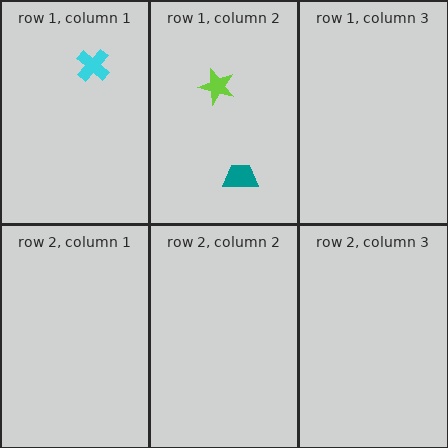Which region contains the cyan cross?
The row 1, column 1 region.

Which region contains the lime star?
The row 1, column 2 region.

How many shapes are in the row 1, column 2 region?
2.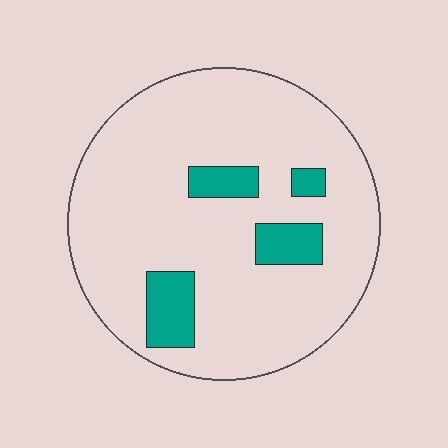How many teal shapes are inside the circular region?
4.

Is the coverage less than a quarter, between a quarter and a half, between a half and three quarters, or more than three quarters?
Less than a quarter.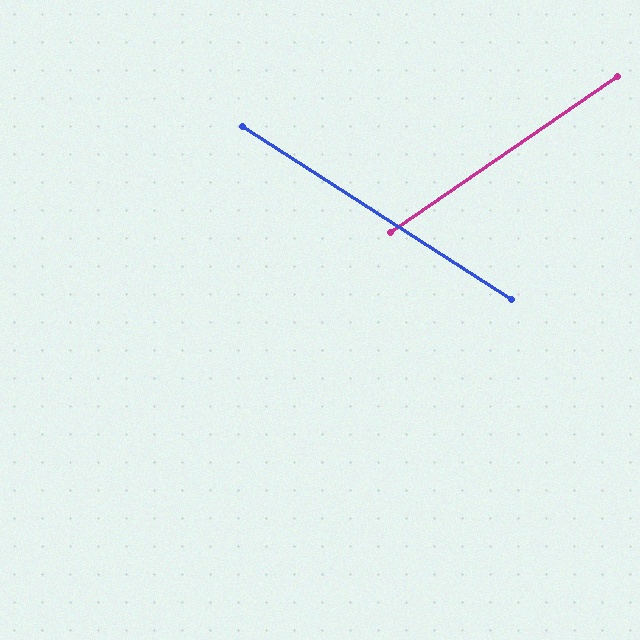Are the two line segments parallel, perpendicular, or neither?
Neither parallel nor perpendicular — they differ by about 67°.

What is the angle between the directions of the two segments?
Approximately 67 degrees.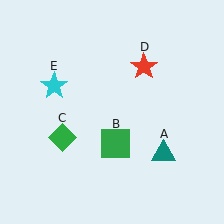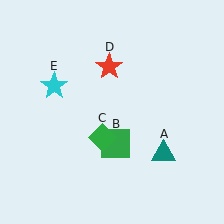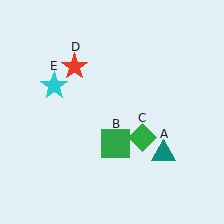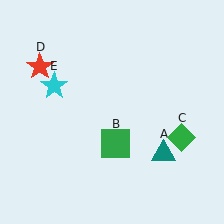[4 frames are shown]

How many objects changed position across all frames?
2 objects changed position: green diamond (object C), red star (object D).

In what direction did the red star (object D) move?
The red star (object D) moved left.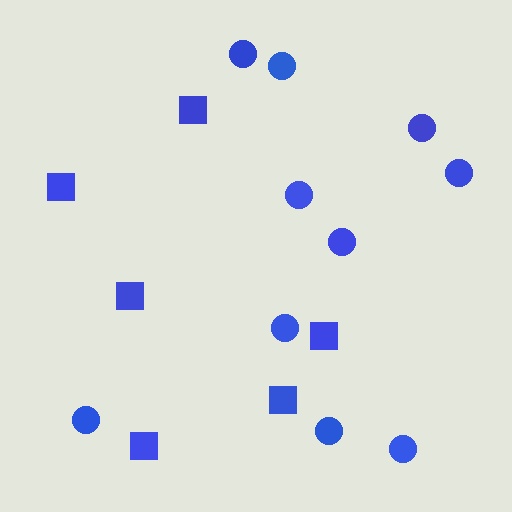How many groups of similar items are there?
There are 2 groups: one group of circles (10) and one group of squares (6).